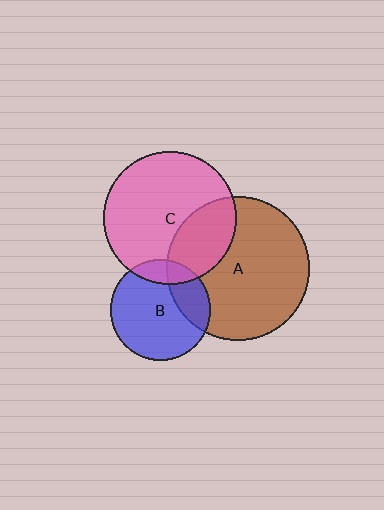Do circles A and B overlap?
Yes.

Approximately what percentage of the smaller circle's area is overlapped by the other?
Approximately 25%.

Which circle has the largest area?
Circle A (brown).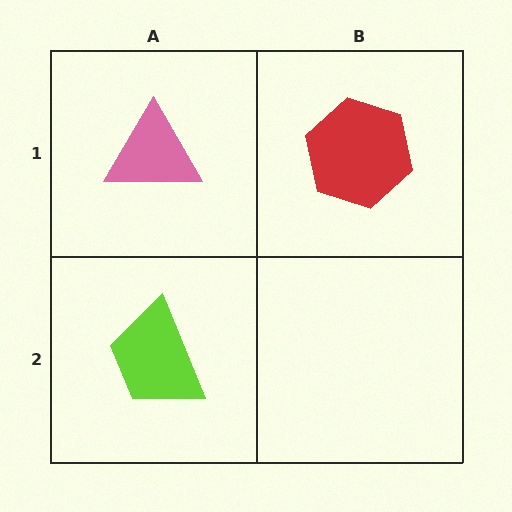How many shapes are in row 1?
2 shapes.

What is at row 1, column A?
A pink triangle.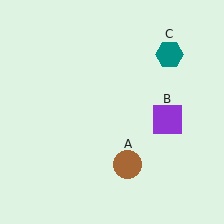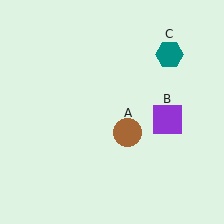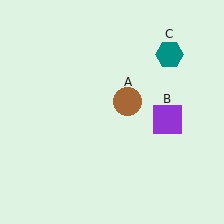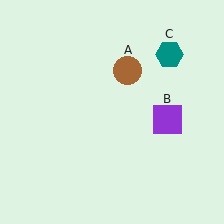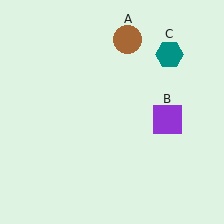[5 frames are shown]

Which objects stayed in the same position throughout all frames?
Purple square (object B) and teal hexagon (object C) remained stationary.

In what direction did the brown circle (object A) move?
The brown circle (object A) moved up.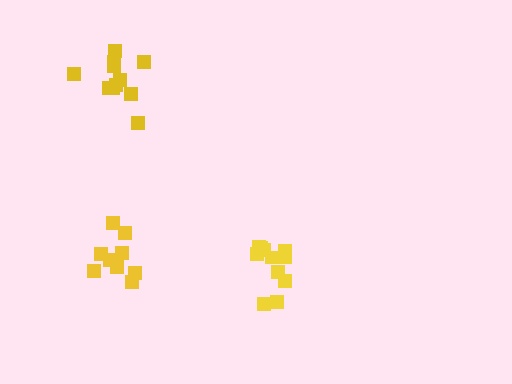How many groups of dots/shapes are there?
There are 3 groups.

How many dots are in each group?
Group 1: 9 dots, Group 2: 11 dots, Group 3: 11 dots (31 total).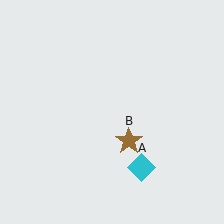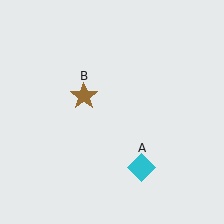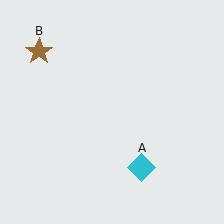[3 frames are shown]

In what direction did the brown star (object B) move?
The brown star (object B) moved up and to the left.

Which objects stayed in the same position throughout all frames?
Cyan diamond (object A) remained stationary.